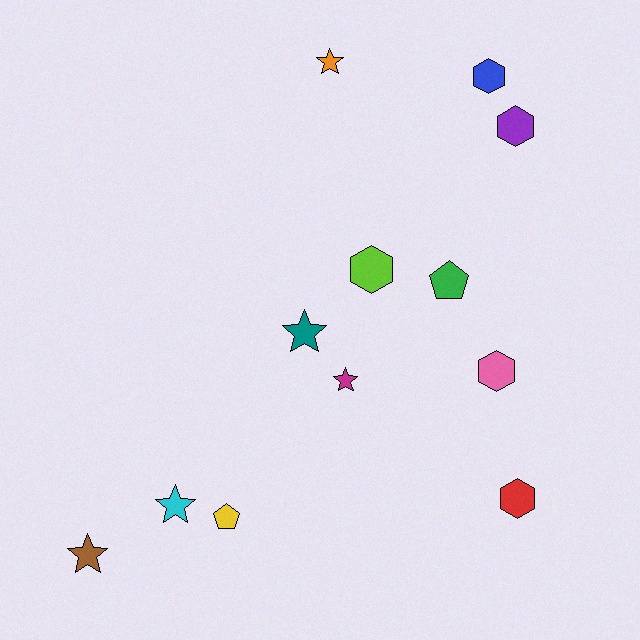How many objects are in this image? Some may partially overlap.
There are 12 objects.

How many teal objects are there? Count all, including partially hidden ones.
There is 1 teal object.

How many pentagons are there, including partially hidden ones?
There are 2 pentagons.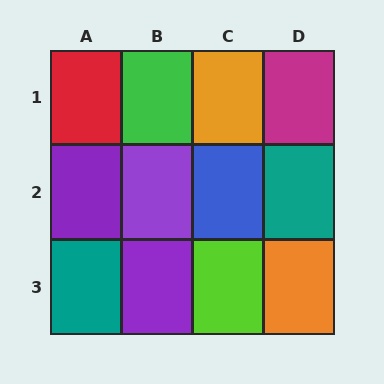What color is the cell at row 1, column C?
Orange.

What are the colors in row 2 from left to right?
Purple, purple, blue, teal.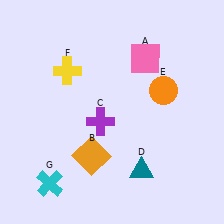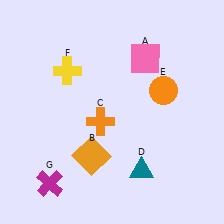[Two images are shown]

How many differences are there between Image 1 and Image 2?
There are 2 differences between the two images.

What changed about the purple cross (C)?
In Image 1, C is purple. In Image 2, it changed to orange.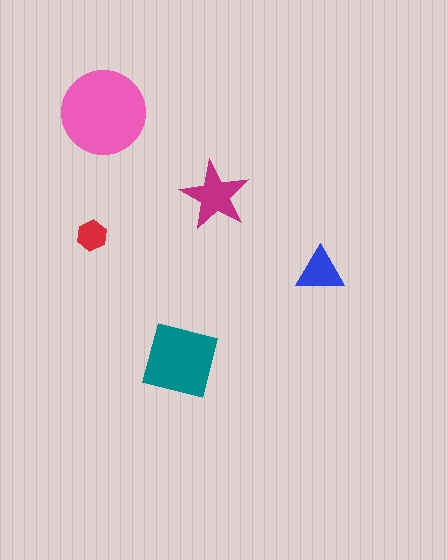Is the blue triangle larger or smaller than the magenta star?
Smaller.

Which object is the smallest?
The red hexagon.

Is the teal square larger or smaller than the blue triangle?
Larger.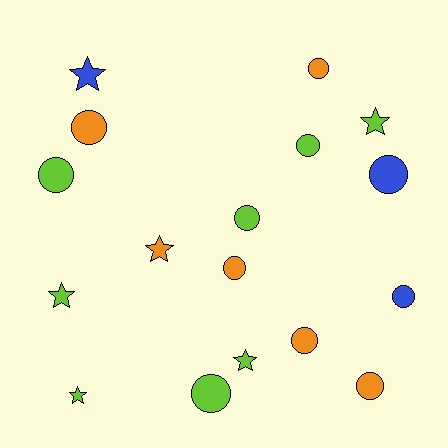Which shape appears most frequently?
Circle, with 11 objects.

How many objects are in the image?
There are 17 objects.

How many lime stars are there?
There are 4 lime stars.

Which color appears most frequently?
Lime, with 8 objects.